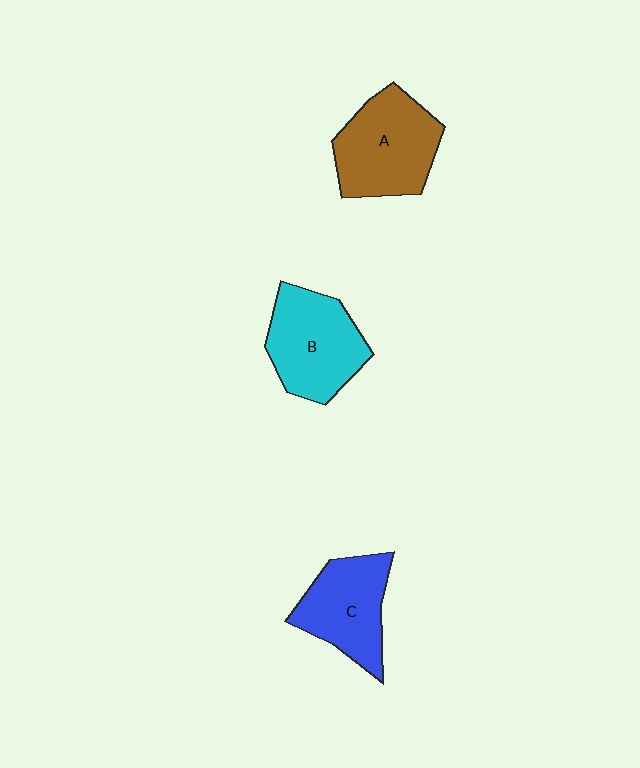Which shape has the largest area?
Shape A (brown).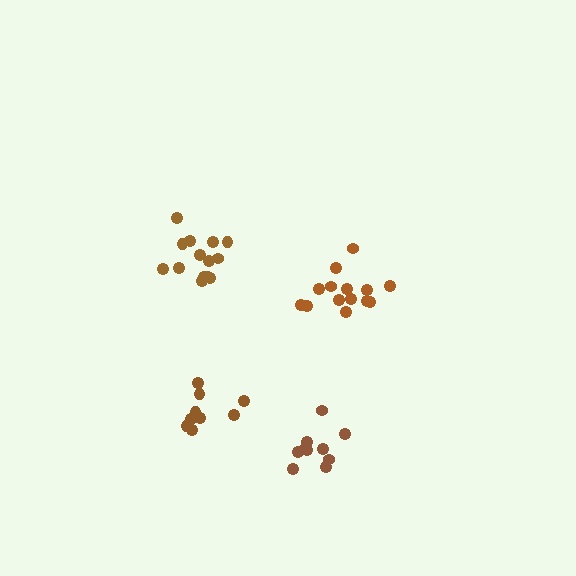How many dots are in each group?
Group 1: 14 dots, Group 2: 9 dots, Group 3: 10 dots, Group 4: 14 dots (47 total).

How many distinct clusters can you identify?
There are 4 distinct clusters.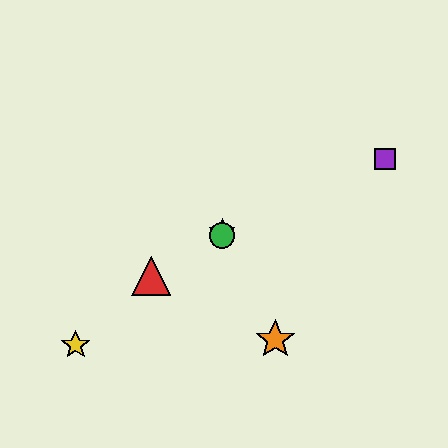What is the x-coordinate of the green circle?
The green circle is at x≈222.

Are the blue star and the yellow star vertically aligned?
No, the blue star is at x≈222 and the yellow star is at x≈76.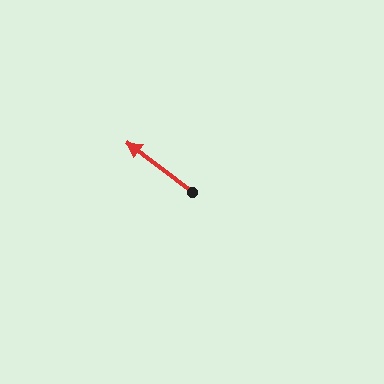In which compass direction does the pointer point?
Northwest.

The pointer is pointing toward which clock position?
Roughly 10 o'clock.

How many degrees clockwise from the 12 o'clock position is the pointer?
Approximately 307 degrees.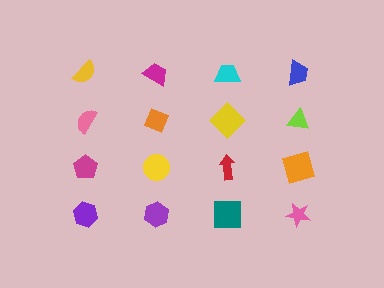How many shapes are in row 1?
4 shapes.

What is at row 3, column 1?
A magenta pentagon.